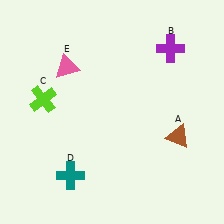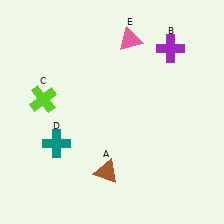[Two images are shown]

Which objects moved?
The objects that moved are: the brown triangle (A), the teal cross (D), the pink triangle (E).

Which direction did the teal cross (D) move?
The teal cross (D) moved up.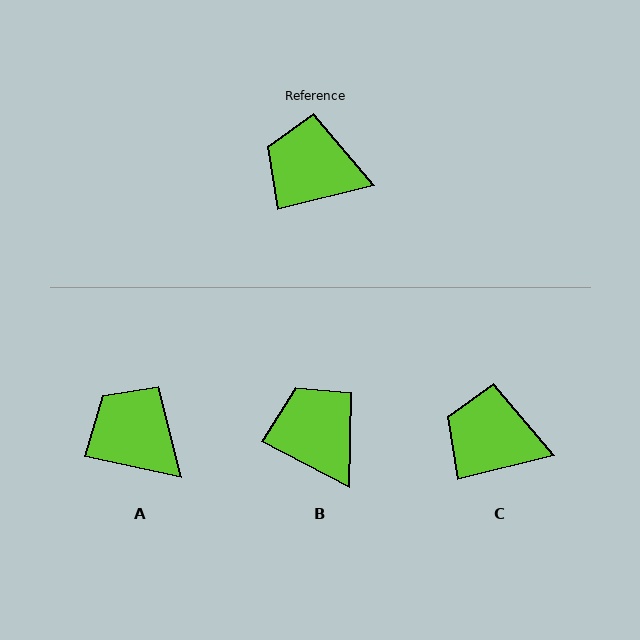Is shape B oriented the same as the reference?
No, it is off by about 41 degrees.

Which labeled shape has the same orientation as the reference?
C.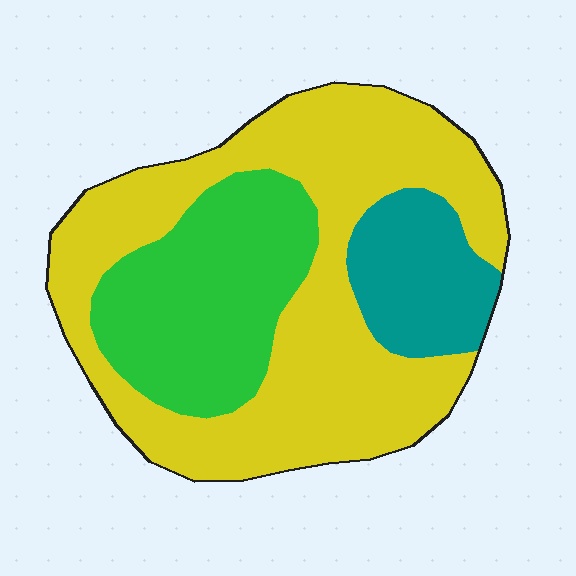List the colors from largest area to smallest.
From largest to smallest: yellow, green, teal.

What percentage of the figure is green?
Green covers about 25% of the figure.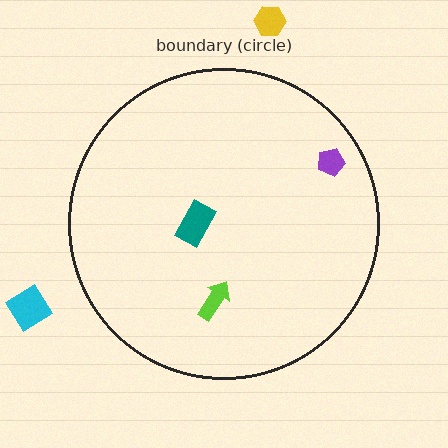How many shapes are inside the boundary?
3 inside, 2 outside.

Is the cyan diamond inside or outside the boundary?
Outside.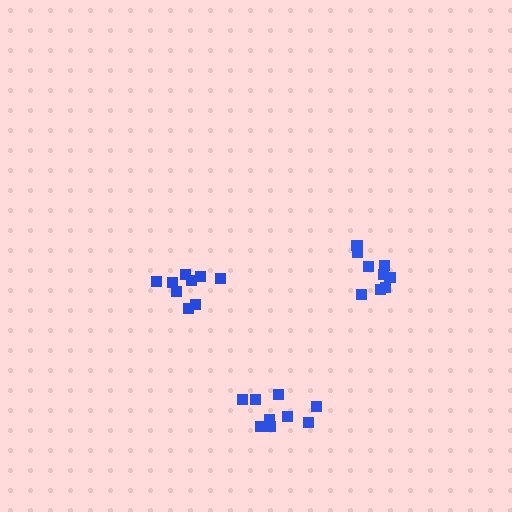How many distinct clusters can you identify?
There are 3 distinct clusters.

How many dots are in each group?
Group 1: 9 dots, Group 2: 9 dots, Group 3: 9 dots (27 total).